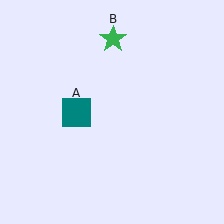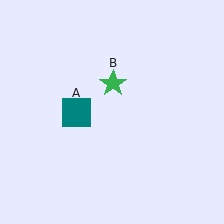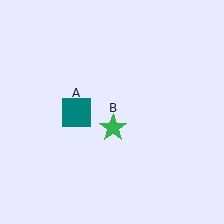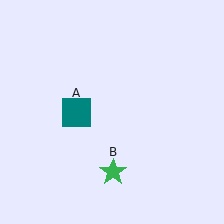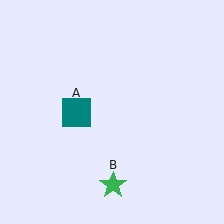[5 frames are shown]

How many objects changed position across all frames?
1 object changed position: green star (object B).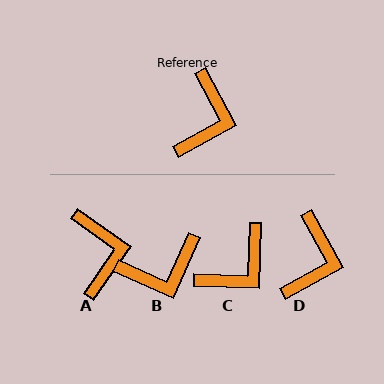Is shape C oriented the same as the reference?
No, it is off by about 30 degrees.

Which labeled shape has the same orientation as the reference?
D.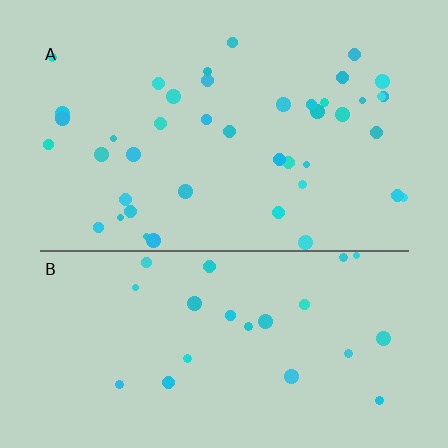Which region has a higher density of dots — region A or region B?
A (the top).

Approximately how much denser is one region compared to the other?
Approximately 1.8× — region A over region B.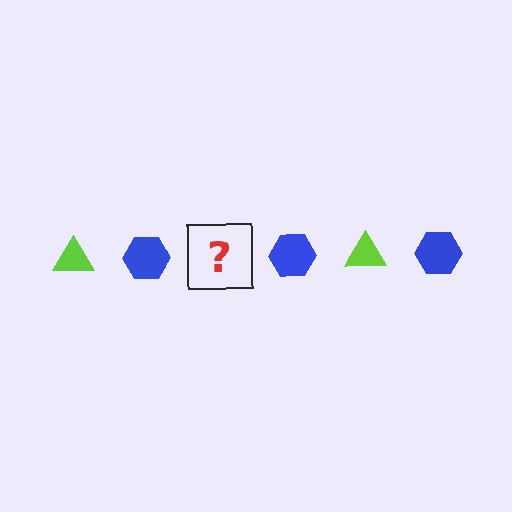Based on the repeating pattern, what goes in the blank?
The blank should be a lime triangle.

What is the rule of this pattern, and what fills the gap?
The rule is that the pattern alternates between lime triangle and blue hexagon. The gap should be filled with a lime triangle.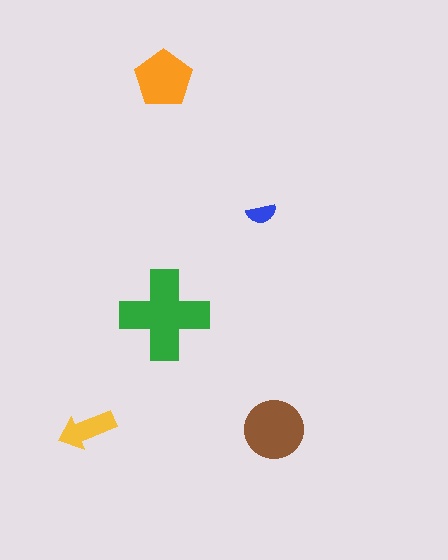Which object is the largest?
The green cross.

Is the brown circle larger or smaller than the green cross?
Smaller.